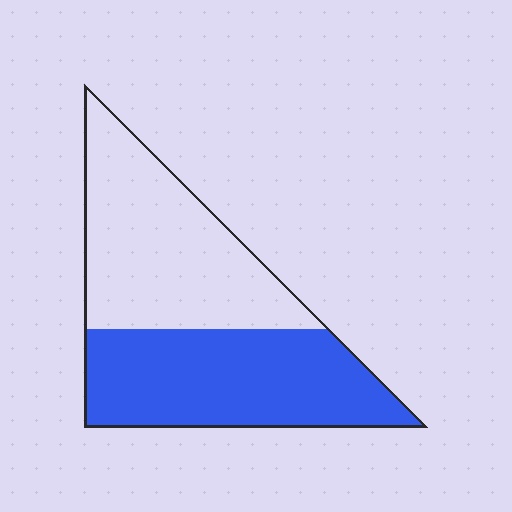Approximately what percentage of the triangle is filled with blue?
Approximately 50%.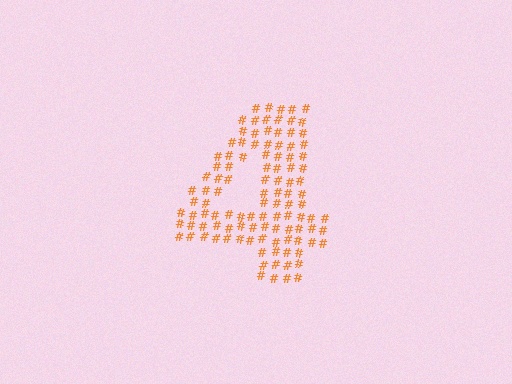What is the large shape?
The large shape is the digit 4.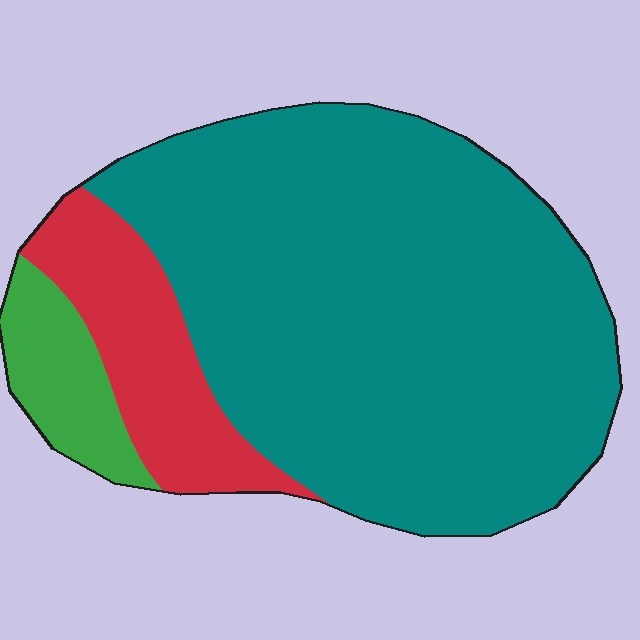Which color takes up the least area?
Green, at roughly 10%.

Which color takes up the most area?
Teal, at roughly 75%.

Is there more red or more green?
Red.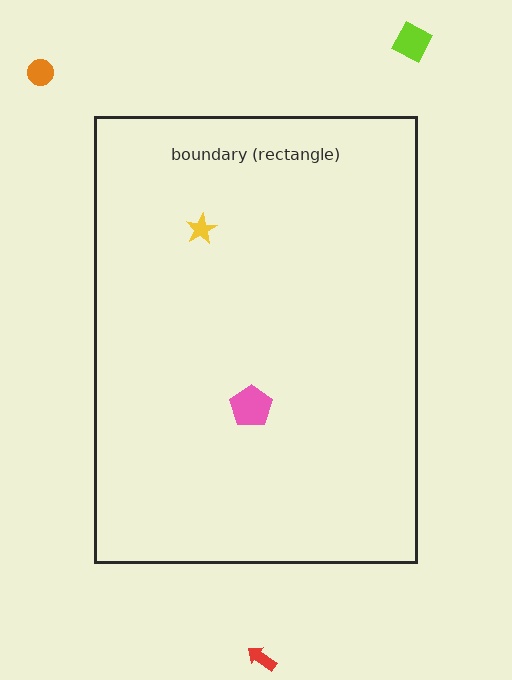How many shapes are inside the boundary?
2 inside, 3 outside.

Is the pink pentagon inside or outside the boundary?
Inside.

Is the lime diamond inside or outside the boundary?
Outside.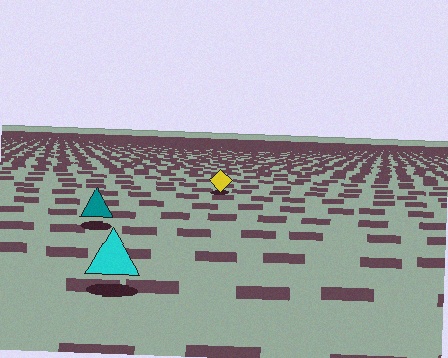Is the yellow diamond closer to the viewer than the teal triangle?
No. The teal triangle is closer — you can tell from the texture gradient: the ground texture is coarser near it.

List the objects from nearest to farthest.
From nearest to farthest: the cyan triangle, the teal triangle, the yellow diamond.